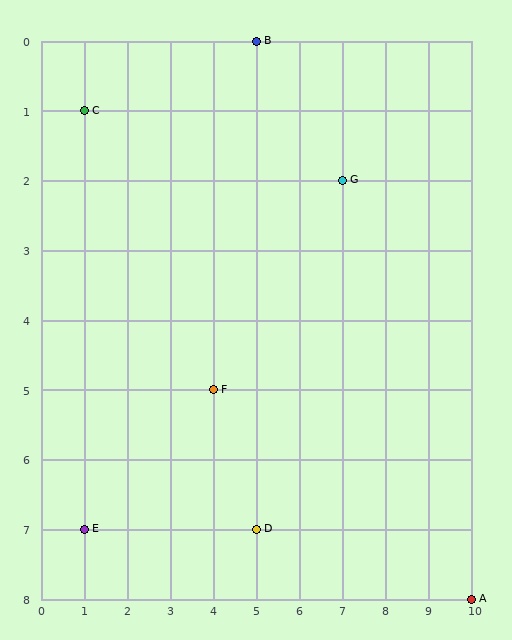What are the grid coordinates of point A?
Point A is at grid coordinates (10, 8).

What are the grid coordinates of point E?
Point E is at grid coordinates (1, 7).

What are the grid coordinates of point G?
Point G is at grid coordinates (7, 2).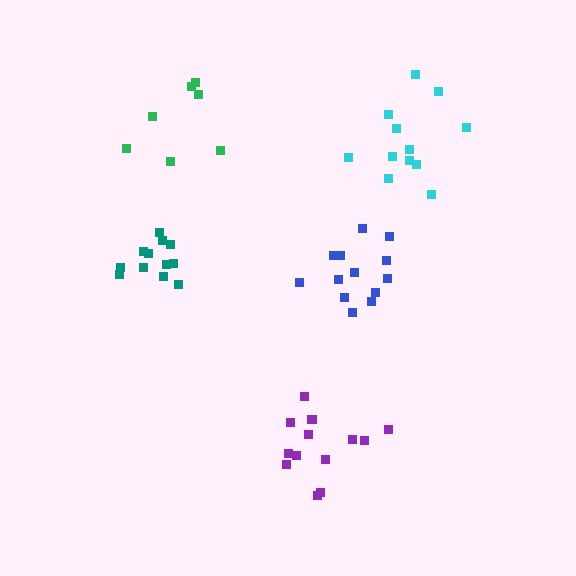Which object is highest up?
The green cluster is topmost.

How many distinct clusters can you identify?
There are 5 distinct clusters.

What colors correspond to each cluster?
The clusters are colored: green, cyan, teal, blue, purple.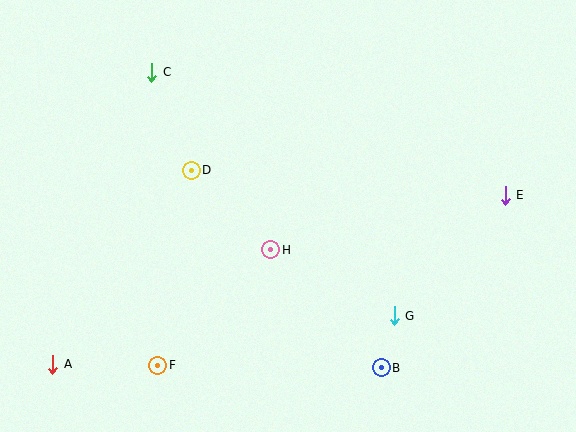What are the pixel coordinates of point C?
Point C is at (152, 72).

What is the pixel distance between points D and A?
The distance between D and A is 238 pixels.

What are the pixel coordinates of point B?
Point B is at (381, 368).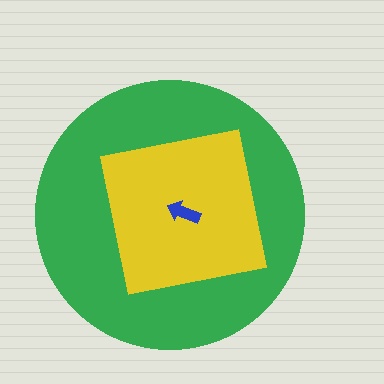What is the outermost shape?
The green circle.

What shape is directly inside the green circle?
The yellow square.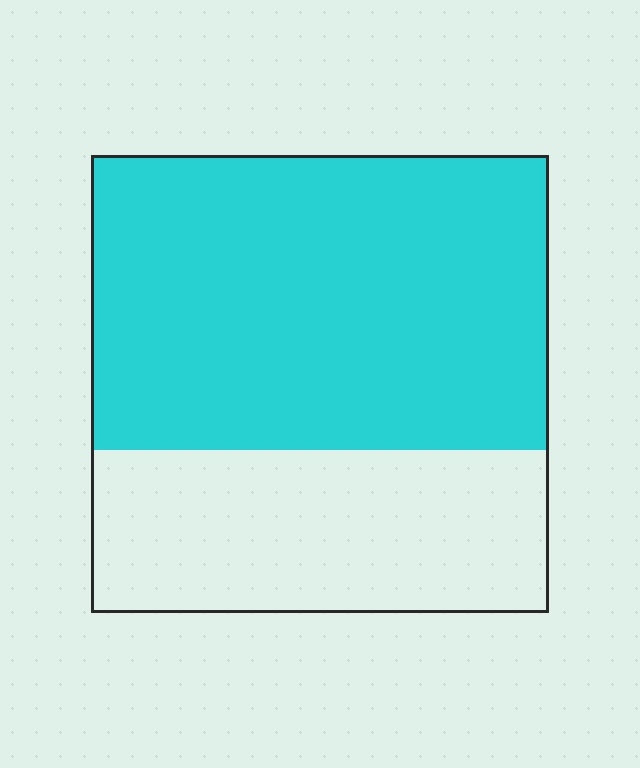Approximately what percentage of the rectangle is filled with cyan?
Approximately 65%.